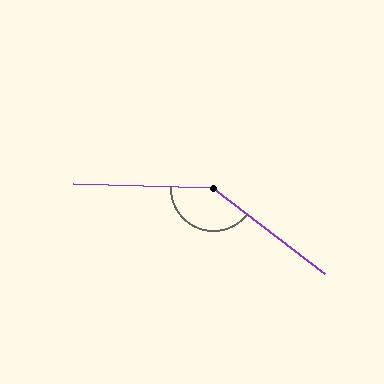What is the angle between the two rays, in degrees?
Approximately 144 degrees.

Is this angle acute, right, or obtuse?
It is obtuse.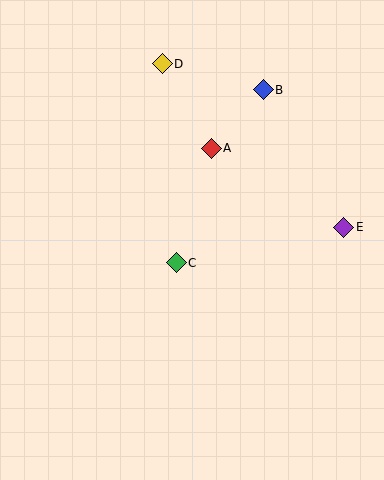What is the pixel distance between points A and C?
The distance between A and C is 120 pixels.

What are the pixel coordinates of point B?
Point B is at (263, 90).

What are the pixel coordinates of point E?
Point E is at (344, 227).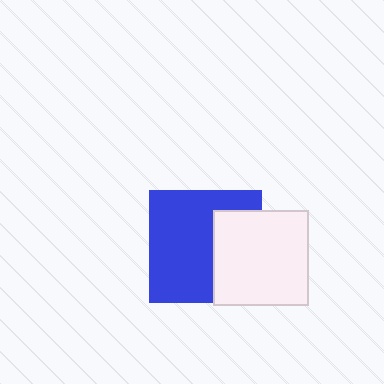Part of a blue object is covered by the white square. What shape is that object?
It is a square.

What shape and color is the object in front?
The object in front is a white square.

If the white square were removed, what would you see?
You would see the complete blue square.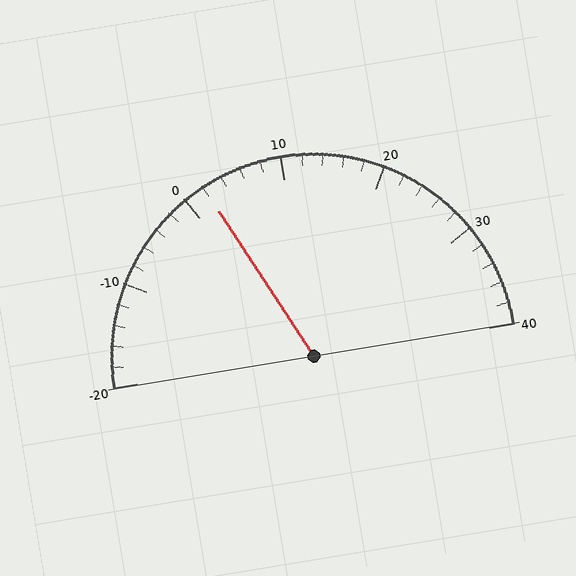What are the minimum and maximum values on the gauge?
The gauge ranges from -20 to 40.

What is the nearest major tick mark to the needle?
The nearest major tick mark is 0.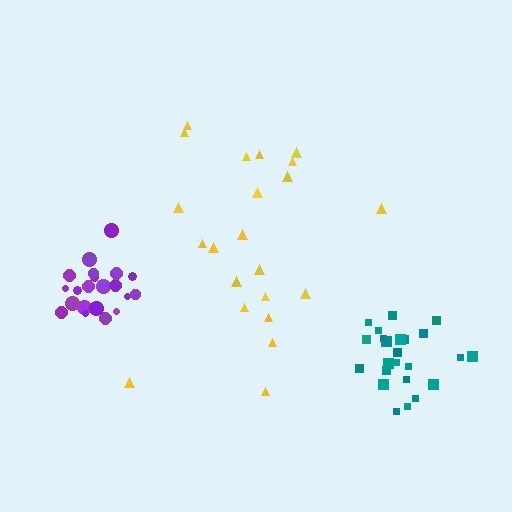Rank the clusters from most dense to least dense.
purple, teal, yellow.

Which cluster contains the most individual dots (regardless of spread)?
Teal (25).